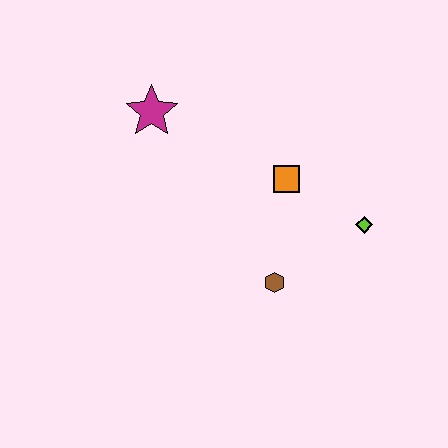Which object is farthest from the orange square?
The magenta star is farthest from the orange square.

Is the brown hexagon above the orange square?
No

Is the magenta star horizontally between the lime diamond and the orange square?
No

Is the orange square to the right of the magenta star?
Yes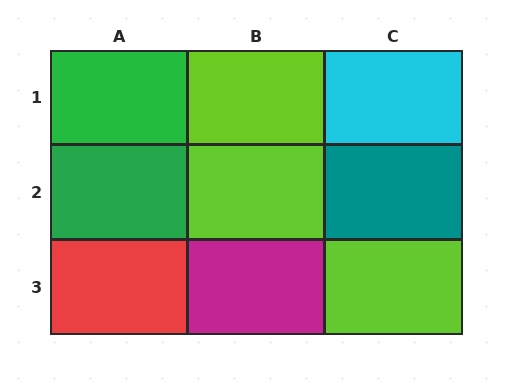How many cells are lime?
3 cells are lime.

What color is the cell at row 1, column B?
Lime.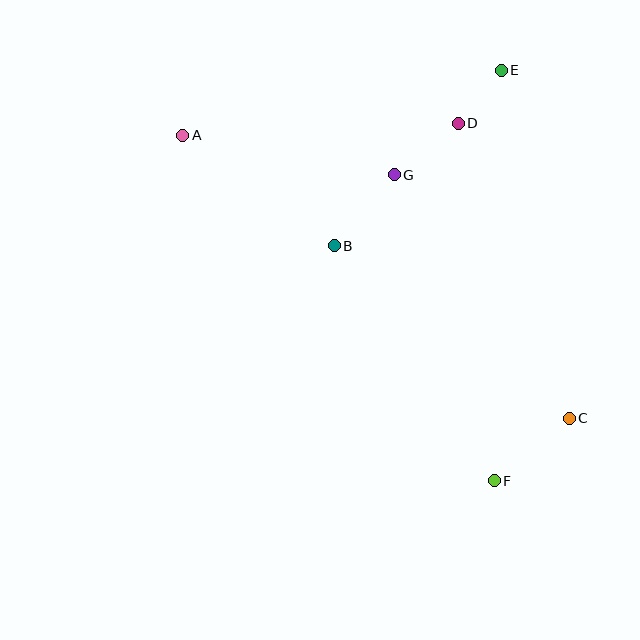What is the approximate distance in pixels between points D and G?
The distance between D and G is approximately 82 pixels.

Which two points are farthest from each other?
Points A and C are farthest from each other.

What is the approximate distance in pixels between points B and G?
The distance between B and G is approximately 93 pixels.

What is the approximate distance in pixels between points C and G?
The distance between C and G is approximately 300 pixels.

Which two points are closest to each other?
Points D and E are closest to each other.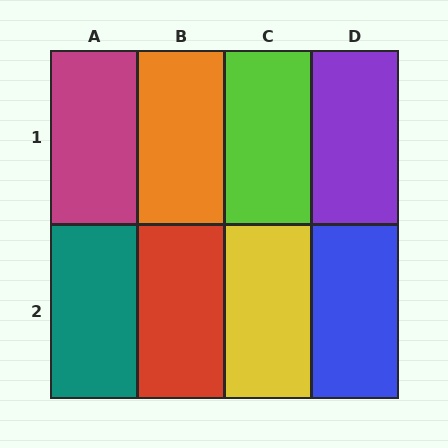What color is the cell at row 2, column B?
Red.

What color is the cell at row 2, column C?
Yellow.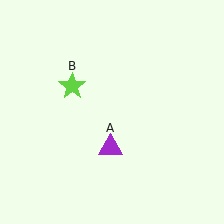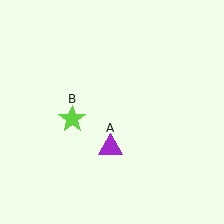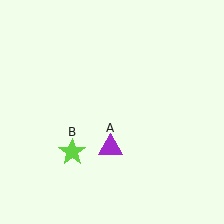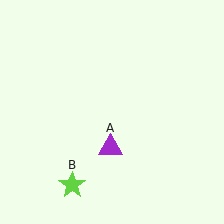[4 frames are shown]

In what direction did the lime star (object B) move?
The lime star (object B) moved down.